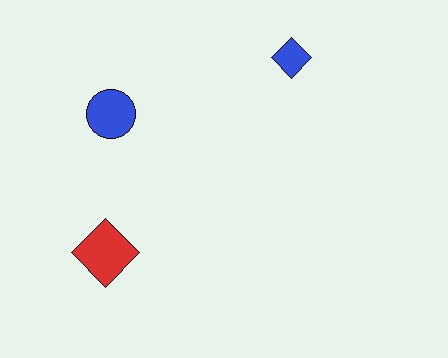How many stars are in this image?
There are no stars.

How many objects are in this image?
There are 3 objects.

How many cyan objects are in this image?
There are no cyan objects.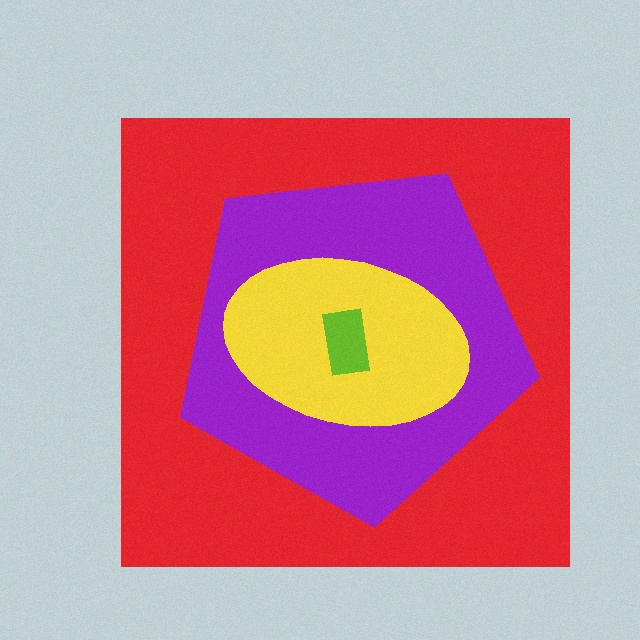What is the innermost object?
The lime rectangle.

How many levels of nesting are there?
4.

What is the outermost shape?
The red square.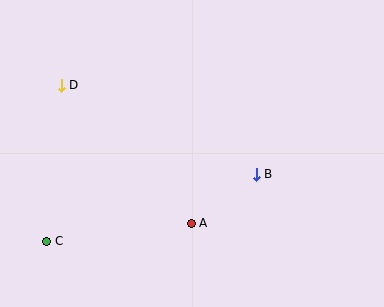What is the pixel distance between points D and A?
The distance between D and A is 189 pixels.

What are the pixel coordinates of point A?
Point A is at (191, 223).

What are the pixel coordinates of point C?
Point C is at (47, 241).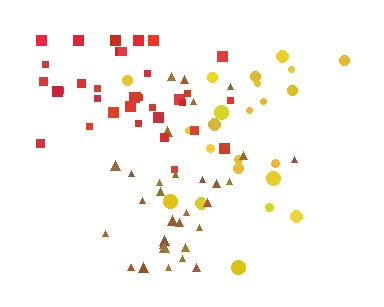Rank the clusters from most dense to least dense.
red, brown, yellow.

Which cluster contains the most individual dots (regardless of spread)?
Red (35).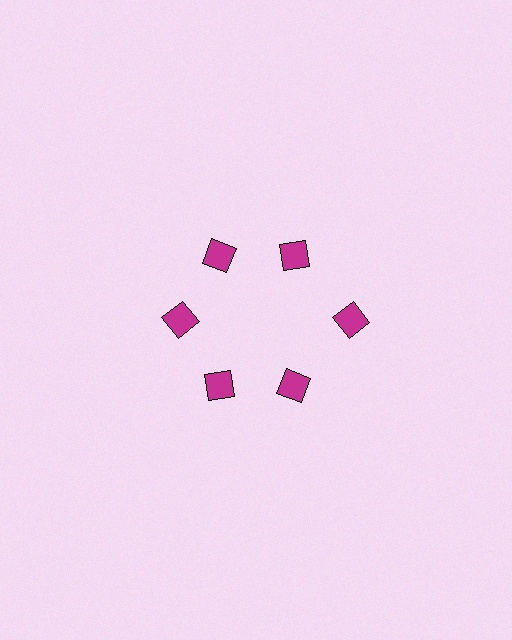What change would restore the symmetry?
The symmetry would be restored by moving it inward, back onto the ring so that all 6 squares sit at equal angles and equal distance from the center.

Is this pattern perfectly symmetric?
No. The 6 magenta squares are arranged in a ring, but one element near the 3 o'clock position is pushed outward from the center, breaking the 6-fold rotational symmetry.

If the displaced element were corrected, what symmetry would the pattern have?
It would have 6-fold rotational symmetry — the pattern would map onto itself every 60 degrees.